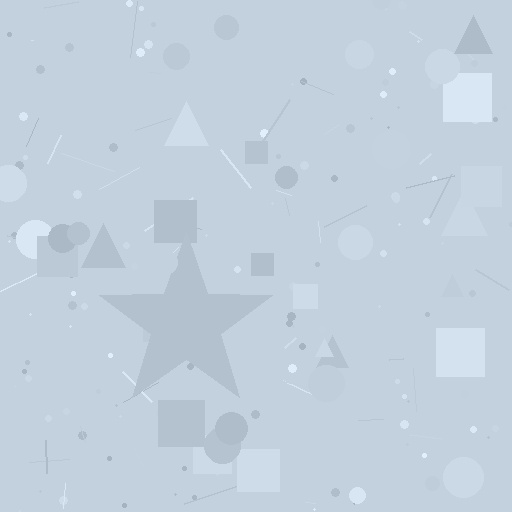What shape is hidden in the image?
A star is hidden in the image.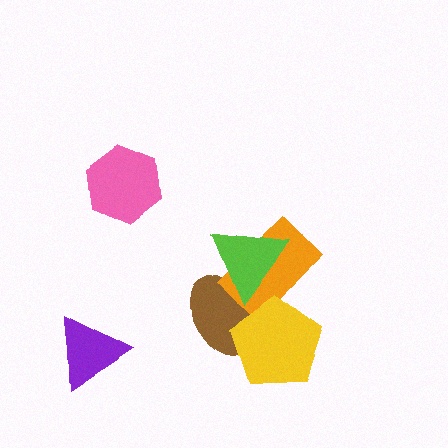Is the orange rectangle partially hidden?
Yes, it is partially covered by another shape.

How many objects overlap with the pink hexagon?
0 objects overlap with the pink hexagon.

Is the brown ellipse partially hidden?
Yes, it is partially covered by another shape.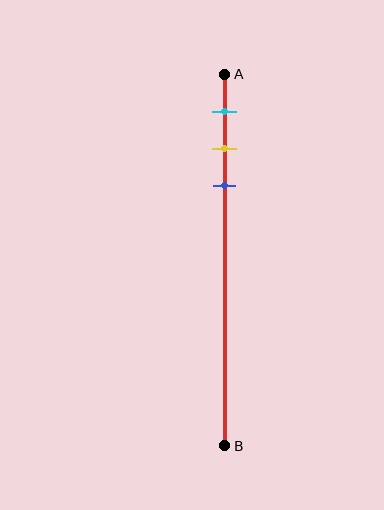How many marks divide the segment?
There are 3 marks dividing the segment.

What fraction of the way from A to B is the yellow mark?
The yellow mark is approximately 20% (0.2) of the way from A to B.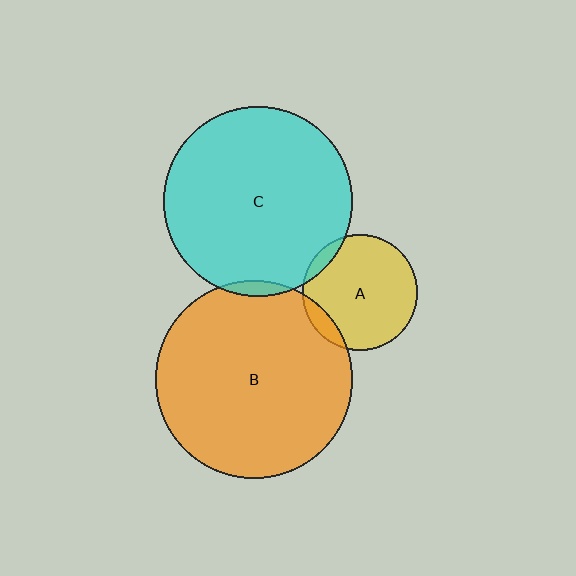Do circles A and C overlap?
Yes.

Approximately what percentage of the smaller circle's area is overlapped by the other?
Approximately 5%.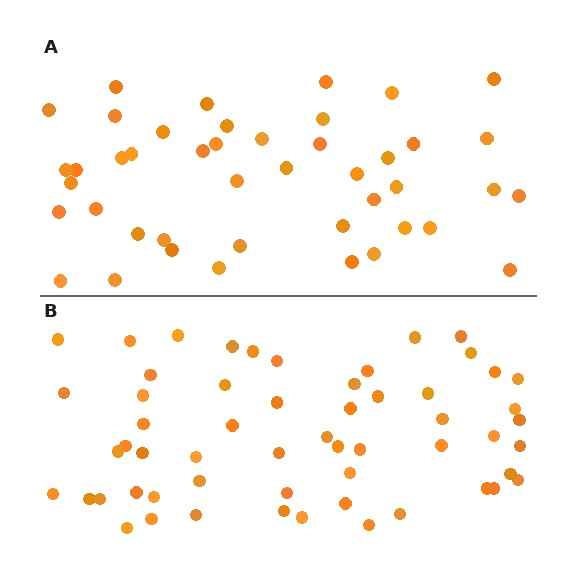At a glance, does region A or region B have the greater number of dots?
Region B (the bottom region) has more dots.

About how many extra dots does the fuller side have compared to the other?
Region B has approximately 15 more dots than region A.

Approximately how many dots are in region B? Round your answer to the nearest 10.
About 60 dots. (The exact count is 57, which rounds to 60.)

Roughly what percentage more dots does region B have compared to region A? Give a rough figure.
About 30% more.